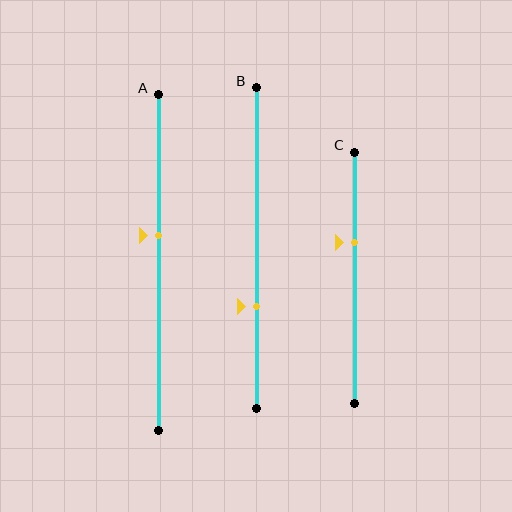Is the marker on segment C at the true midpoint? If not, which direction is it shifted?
No, the marker on segment C is shifted upward by about 14% of the segment length.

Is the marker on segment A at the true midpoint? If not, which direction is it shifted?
No, the marker on segment A is shifted upward by about 8% of the segment length.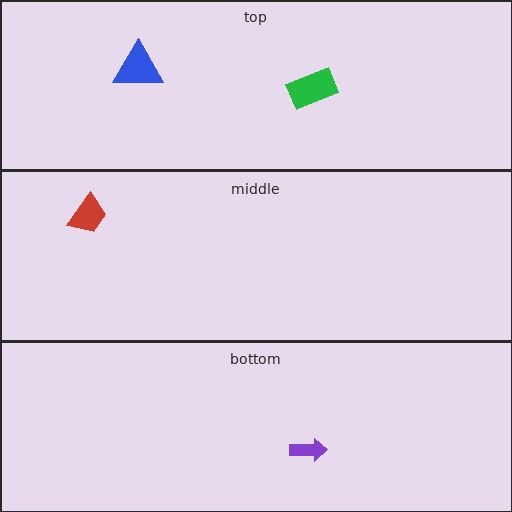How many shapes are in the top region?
2.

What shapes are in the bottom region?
The purple arrow.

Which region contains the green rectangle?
The top region.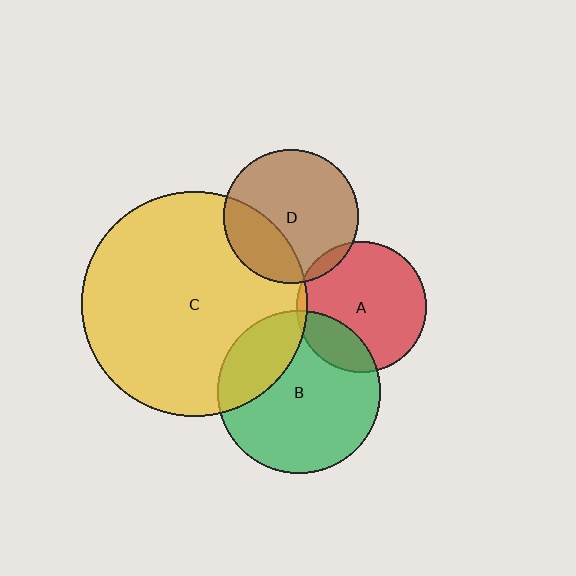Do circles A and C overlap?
Yes.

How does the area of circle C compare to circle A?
Approximately 3.0 times.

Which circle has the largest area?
Circle C (yellow).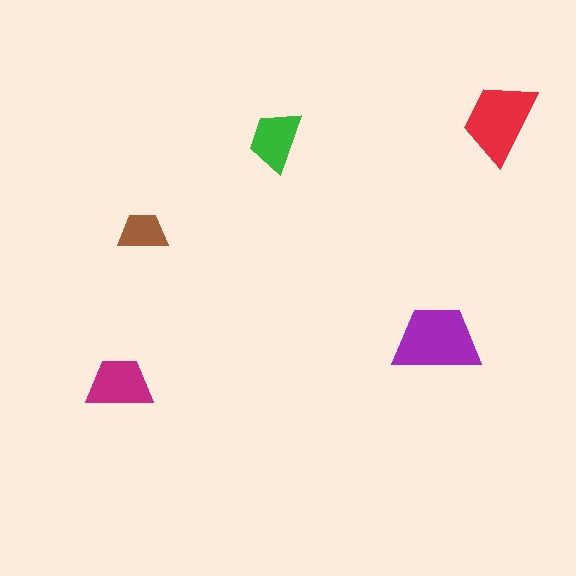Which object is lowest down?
The magenta trapezoid is bottommost.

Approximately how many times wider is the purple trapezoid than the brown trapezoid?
About 2 times wider.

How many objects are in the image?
There are 5 objects in the image.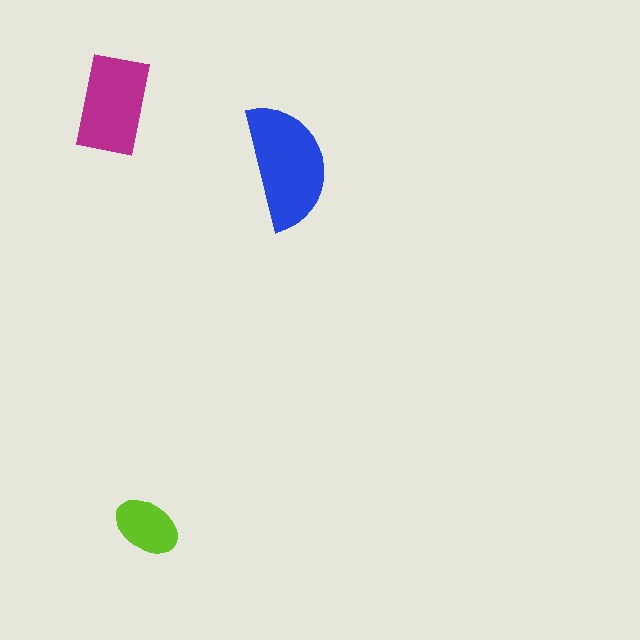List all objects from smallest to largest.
The lime ellipse, the magenta rectangle, the blue semicircle.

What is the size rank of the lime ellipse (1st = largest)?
3rd.